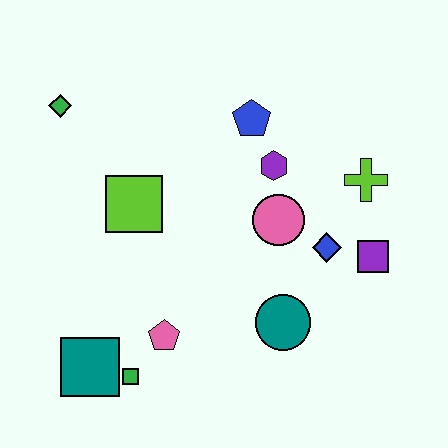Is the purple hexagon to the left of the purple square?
Yes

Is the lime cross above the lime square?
Yes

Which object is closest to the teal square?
The green square is closest to the teal square.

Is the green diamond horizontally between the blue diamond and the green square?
No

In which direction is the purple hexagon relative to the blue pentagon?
The purple hexagon is below the blue pentagon.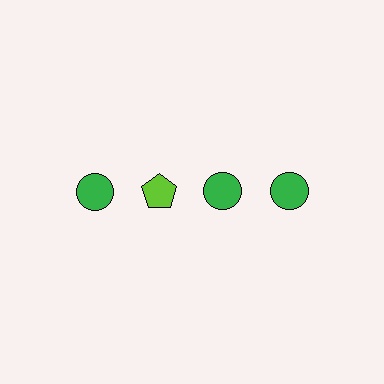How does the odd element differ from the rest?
It differs in both color (lime instead of green) and shape (pentagon instead of circle).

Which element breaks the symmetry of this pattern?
The lime pentagon in the top row, second from left column breaks the symmetry. All other shapes are green circles.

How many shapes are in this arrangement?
There are 4 shapes arranged in a grid pattern.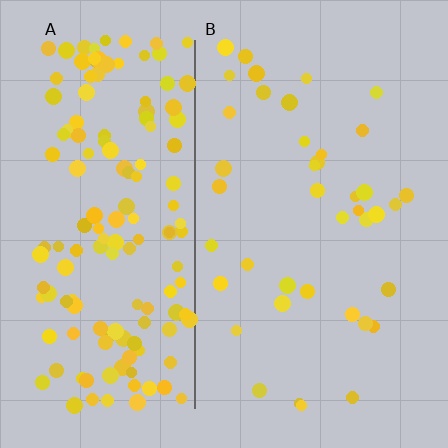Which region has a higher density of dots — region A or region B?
A (the left).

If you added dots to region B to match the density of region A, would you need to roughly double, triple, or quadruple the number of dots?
Approximately quadruple.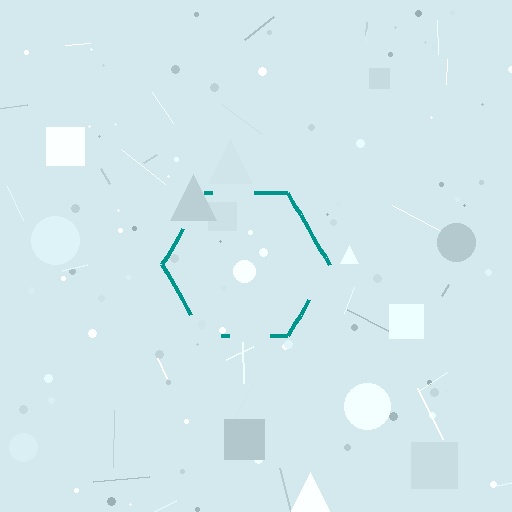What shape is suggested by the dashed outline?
The dashed outline suggests a hexagon.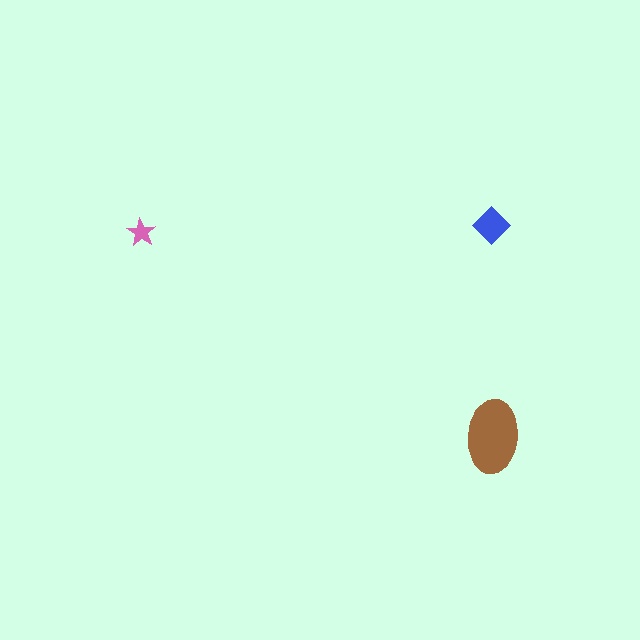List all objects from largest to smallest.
The brown ellipse, the blue diamond, the pink star.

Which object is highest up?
The blue diamond is topmost.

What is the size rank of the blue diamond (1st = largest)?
2nd.